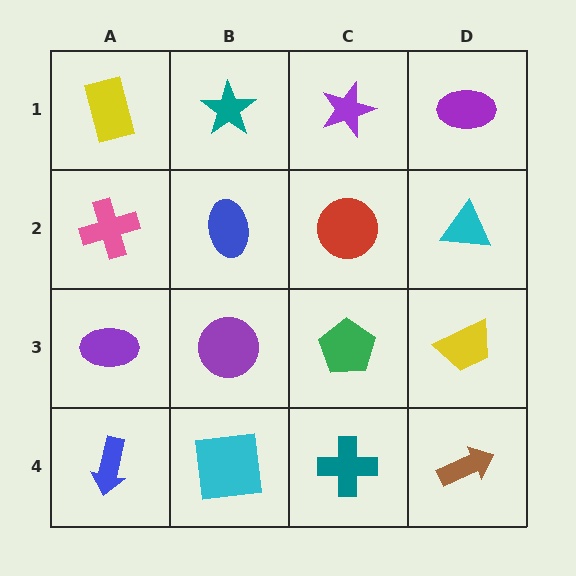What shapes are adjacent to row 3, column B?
A blue ellipse (row 2, column B), a cyan square (row 4, column B), a purple ellipse (row 3, column A), a green pentagon (row 3, column C).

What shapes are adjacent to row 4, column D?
A yellow trapezoid (row 3, column D), a teal cross (row 4, column C).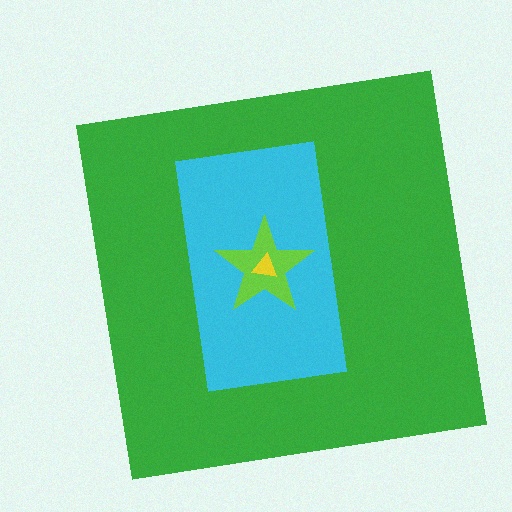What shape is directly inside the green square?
The cyan rectangle.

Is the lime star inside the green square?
Yes.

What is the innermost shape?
The yellow triangle.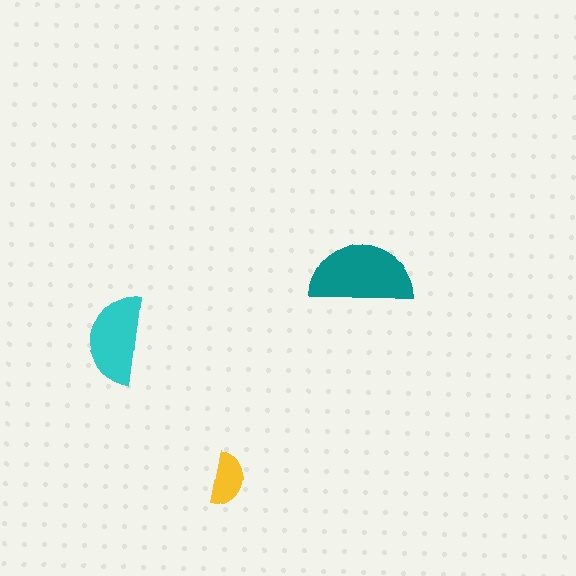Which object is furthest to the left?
The cyan semicircle is leftmost.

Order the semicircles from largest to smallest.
the teal one, the cyan one, the yellow one.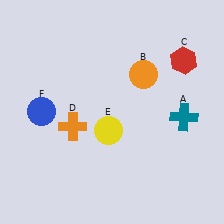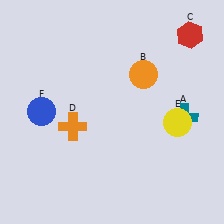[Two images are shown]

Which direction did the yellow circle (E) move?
The yellow circle (E) moved right.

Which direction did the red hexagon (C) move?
The red hexagon (C) moved up.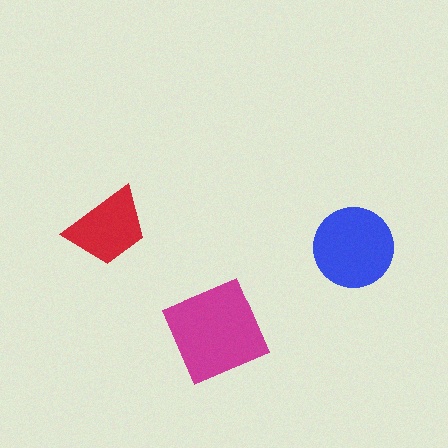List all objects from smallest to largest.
The red trapezoid, the blue circle, the magenta square.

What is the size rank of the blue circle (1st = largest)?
2nd.